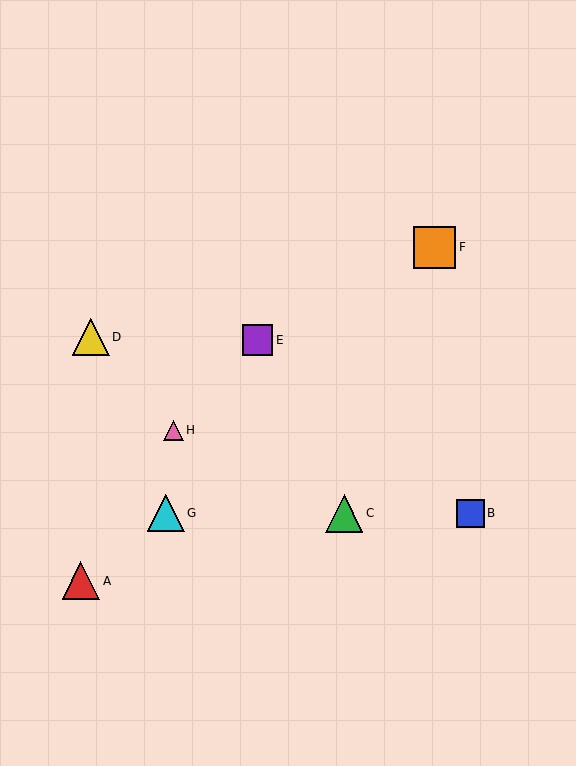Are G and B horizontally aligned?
Yes, both are at y≈513.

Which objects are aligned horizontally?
Objects B, C, G are aligned horizontally.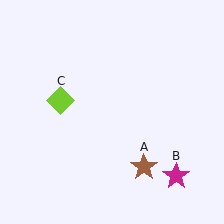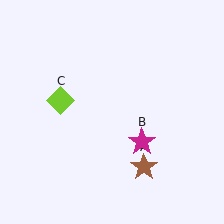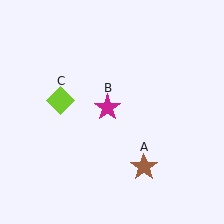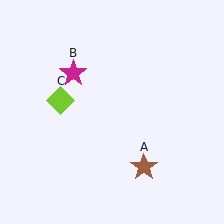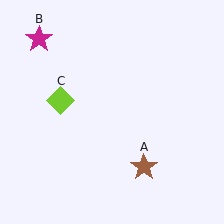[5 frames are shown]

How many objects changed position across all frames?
1 object changed position: magenta star (object B).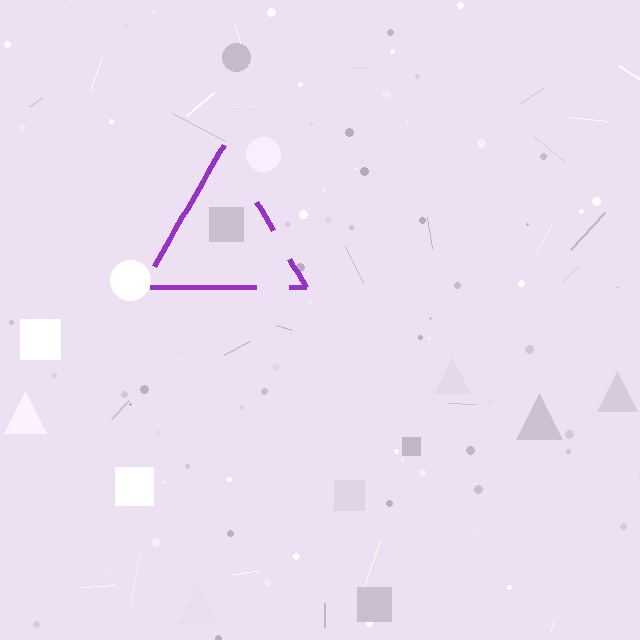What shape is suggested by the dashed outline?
The dashed outline suggests a triangle.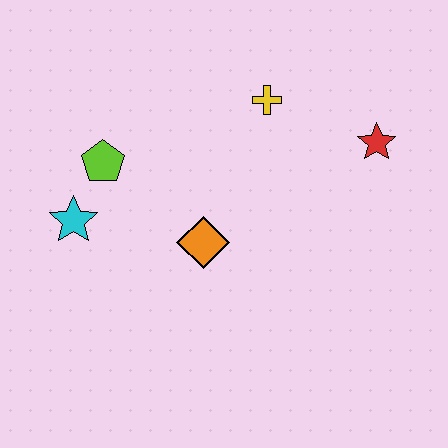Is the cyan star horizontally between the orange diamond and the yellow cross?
No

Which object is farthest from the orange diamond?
The red star is farthest from the orange diamond.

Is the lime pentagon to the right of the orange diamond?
No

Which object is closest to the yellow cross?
The red star is closest to the yellow cross.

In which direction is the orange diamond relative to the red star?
The orange diamond is to the left of the red star.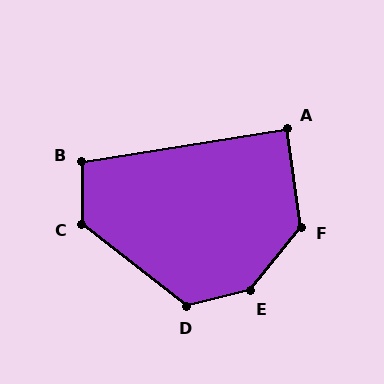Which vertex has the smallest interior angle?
A, at approximately 89 degrees.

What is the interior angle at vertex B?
Approximately 98 degrees (obtuse).